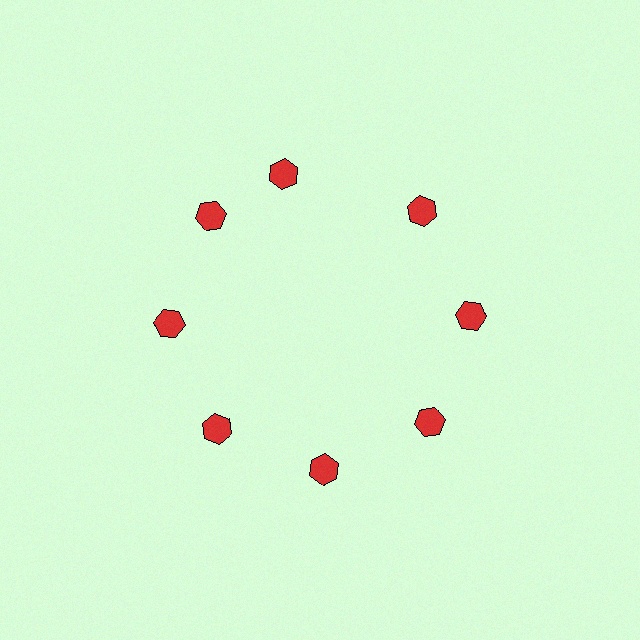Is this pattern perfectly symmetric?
No. The 8 red hexagons are arranged in a ring, but one element near the 12 o'clock position is rotated out of alignment along the ring, breaking the 8-fold rotational symmetry.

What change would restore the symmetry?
The symmetry would be restored by rotating it back into even spacing with its neighbors so that all 8 hexagons sit at equal angles and equal distance from the center.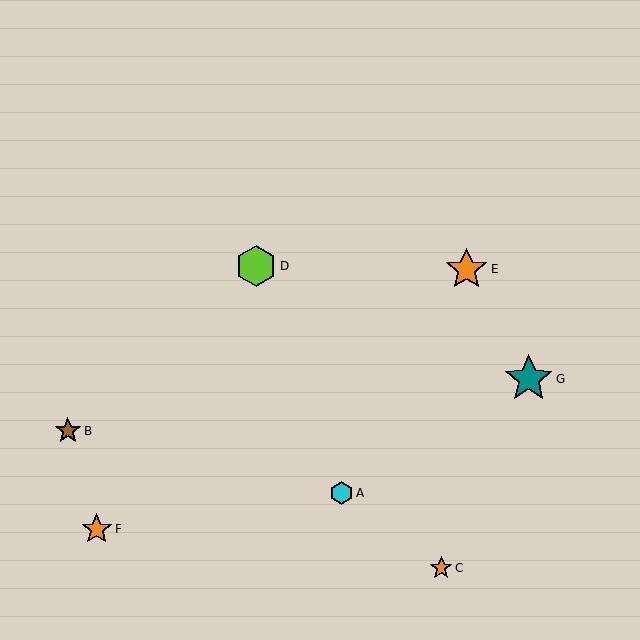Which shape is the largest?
The teal star (labeled G) is the largest.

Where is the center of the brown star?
The center of the brown star is at (68, 431).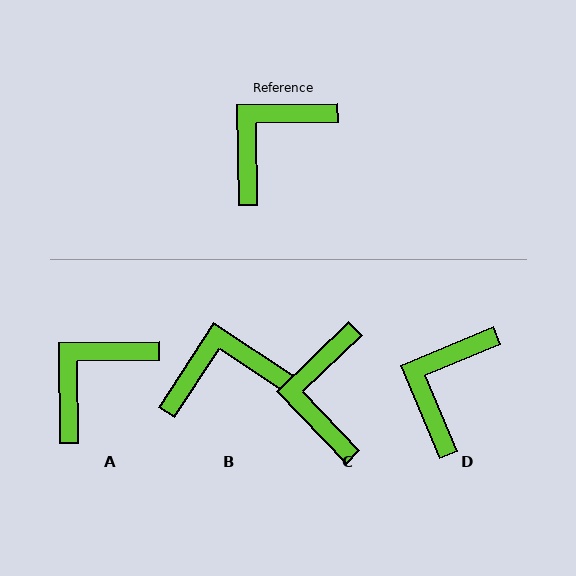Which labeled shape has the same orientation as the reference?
A.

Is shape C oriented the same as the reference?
No, it is off by about 43 degrees.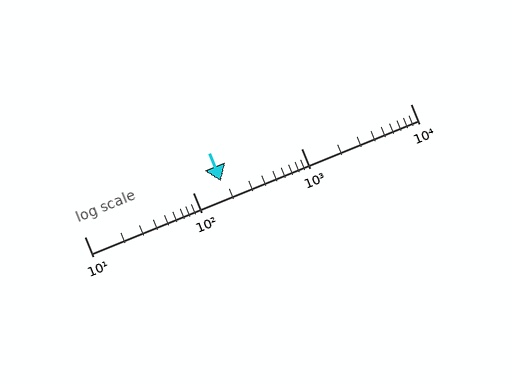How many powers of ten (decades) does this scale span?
The scale spans 3 decades, from 10 to 10000.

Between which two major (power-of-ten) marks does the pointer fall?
The pointer is between 100 and 1000.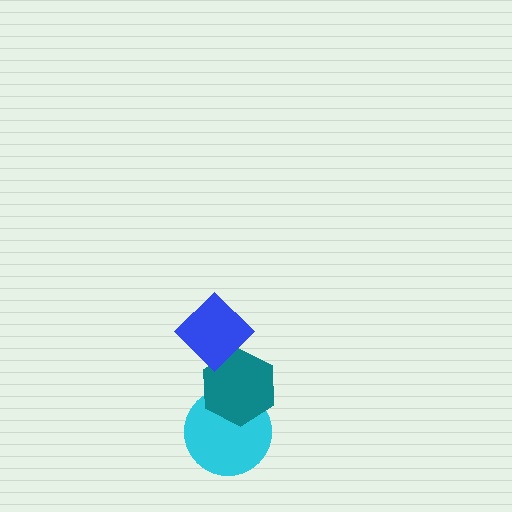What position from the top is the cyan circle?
The cyan circle is 3rd from the top.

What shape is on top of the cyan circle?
The teal hexagon is on top of the cyan circle.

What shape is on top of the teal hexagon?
The blue diamond is on top of the teal hexagon.